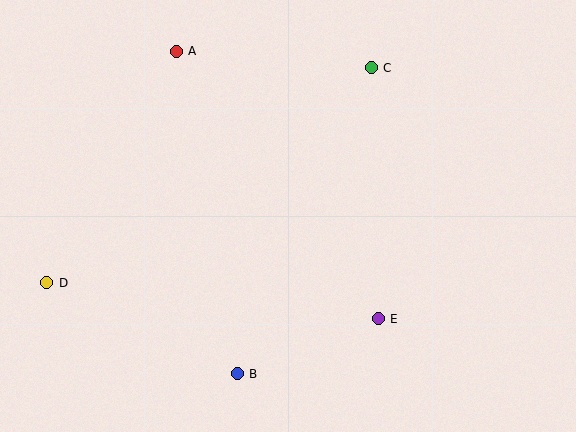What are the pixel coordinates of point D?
Point D is at (47, 283).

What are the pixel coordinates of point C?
Point C is at (371, 68).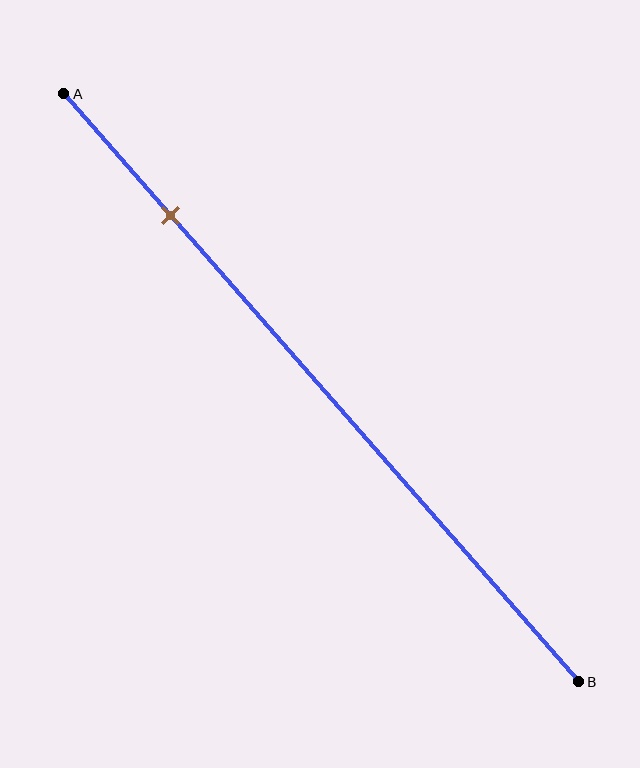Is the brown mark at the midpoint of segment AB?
No, the mark is at about 20% from A, not at the 50% midpoint.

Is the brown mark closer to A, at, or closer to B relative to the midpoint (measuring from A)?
The brown mark is closer to point A than the midpoint of segment AB.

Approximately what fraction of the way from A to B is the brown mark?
The brown mark is approximately 20% of the way from A to B.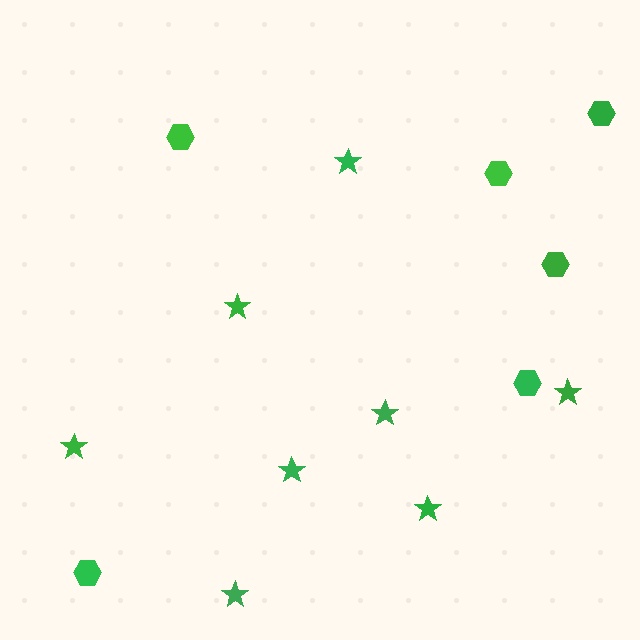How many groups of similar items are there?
There are 2 groups: one group of stars (8) and one group of hexagons (6).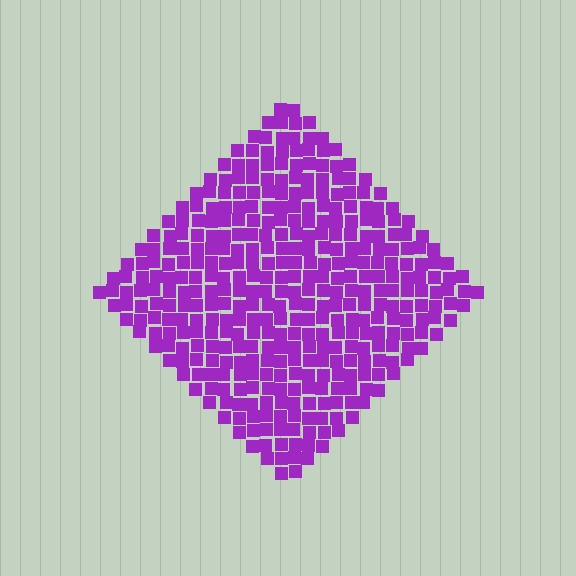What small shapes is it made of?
It is made of small squares.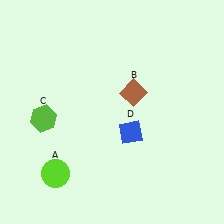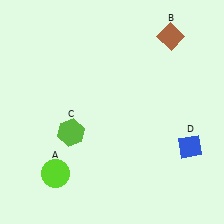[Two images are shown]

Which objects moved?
The objects that moved are: the brown diamond (B), the lime hexagon (C), the blue diamond (D).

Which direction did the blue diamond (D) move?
The blue diamond (D) moved right.